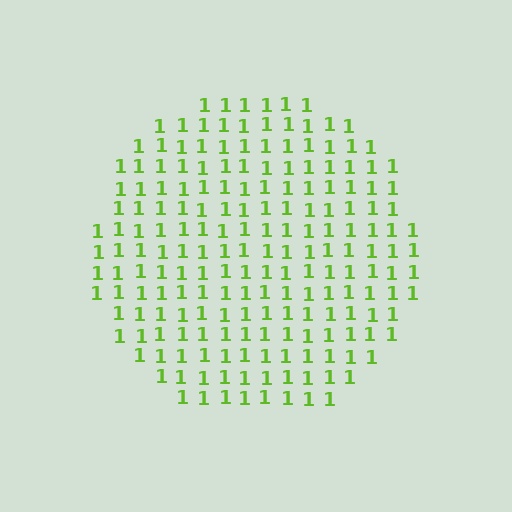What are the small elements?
The small elements are digit 1's.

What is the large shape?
The large shape is a circle.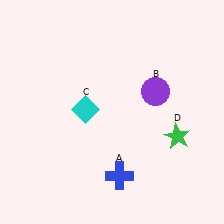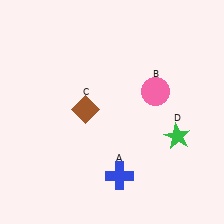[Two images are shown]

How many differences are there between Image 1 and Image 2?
There are 2 differences between the two images.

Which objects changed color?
B changed from purple to pink. C changed from cyan to brown.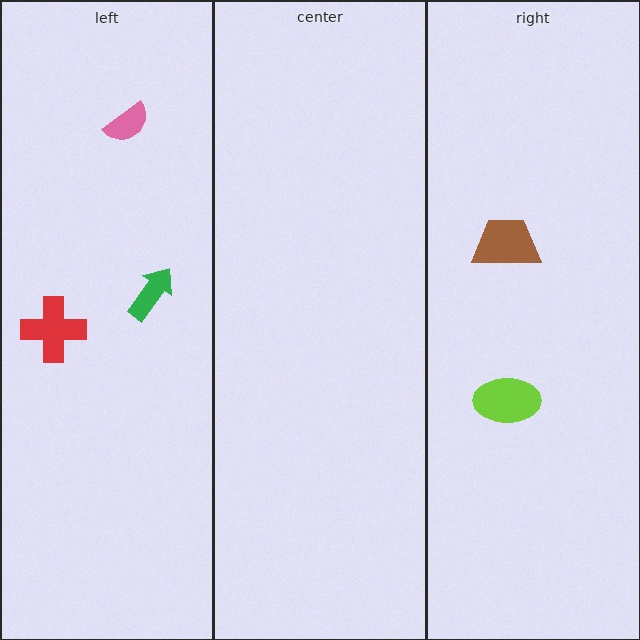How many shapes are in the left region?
3.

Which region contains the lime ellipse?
The right region.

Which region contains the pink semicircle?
The left region.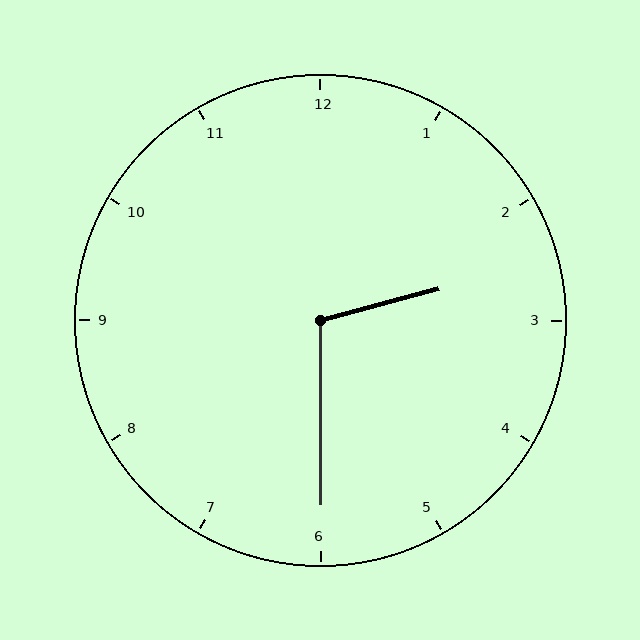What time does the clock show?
2:30.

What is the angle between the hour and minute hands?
Approximately 105 degrees.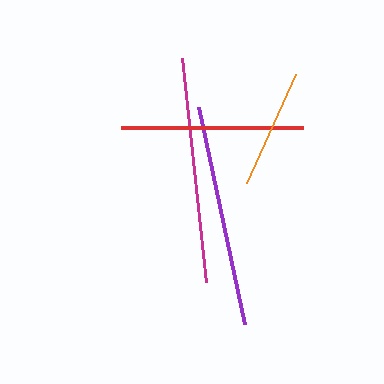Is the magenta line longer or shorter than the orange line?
The magenta line is longer than the orange line.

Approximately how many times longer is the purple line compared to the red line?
The purple line is approximately 1.2 times the length of the red line.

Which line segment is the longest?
The magenta line is the longest at approximately 225 pixels.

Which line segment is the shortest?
The orange line is the shortest at approximately 120 pixels.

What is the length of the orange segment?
The orange segment is approximately 120 pixels long.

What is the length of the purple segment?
The purple segment is approximately 221 pixels long.